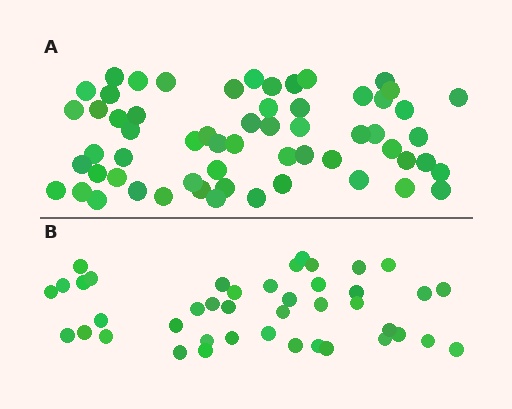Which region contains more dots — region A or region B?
Region A (the top region) has more dots.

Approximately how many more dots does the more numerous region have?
Region A has approximately 20 more dots than region B.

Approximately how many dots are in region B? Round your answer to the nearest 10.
About 40 dots. (The exact count is 42, which rounds to 40.)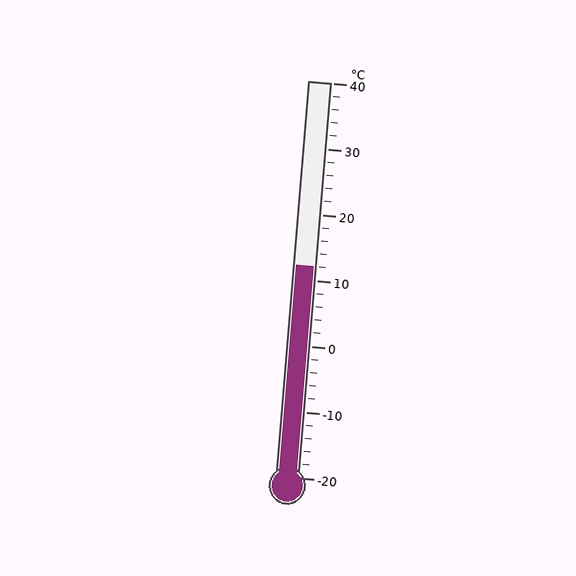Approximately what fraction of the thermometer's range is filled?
The thermometer is filled to approximately 55% of its range.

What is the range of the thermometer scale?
The thermometer scale ranges from -20°C to 40°C.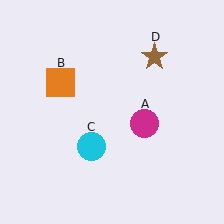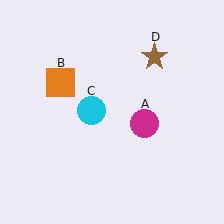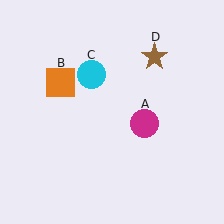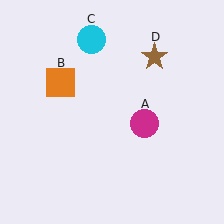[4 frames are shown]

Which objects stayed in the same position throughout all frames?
Magenta circle (object A) and orange square (object B) and brown star (object D) remained stationary.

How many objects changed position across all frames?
1 object changed position: cyan circle (object C).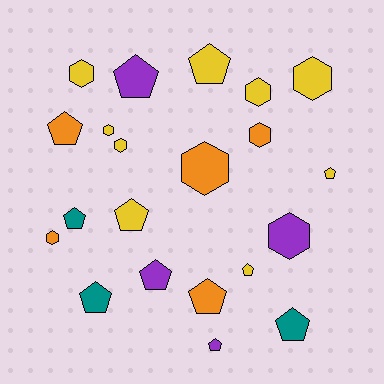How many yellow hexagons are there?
There are 5 yellow hexagons.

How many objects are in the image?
There are 21 objects.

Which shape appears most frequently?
Pentagon, with 12 objects.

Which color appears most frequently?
Yellow, with 9 objects.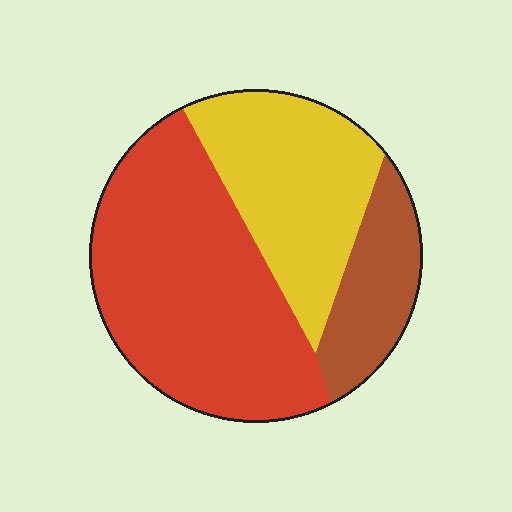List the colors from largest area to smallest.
From largest to smallest: red, yellow, brown.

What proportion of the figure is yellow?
Yellow takes up about one third (1/3) of the figure.